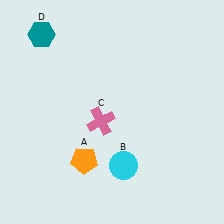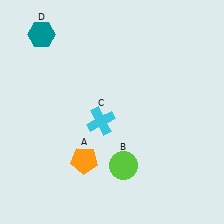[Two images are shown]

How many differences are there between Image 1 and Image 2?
There are 2 differences between the two images.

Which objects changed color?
B changed from cyan to lime. C changed from pink to cyan.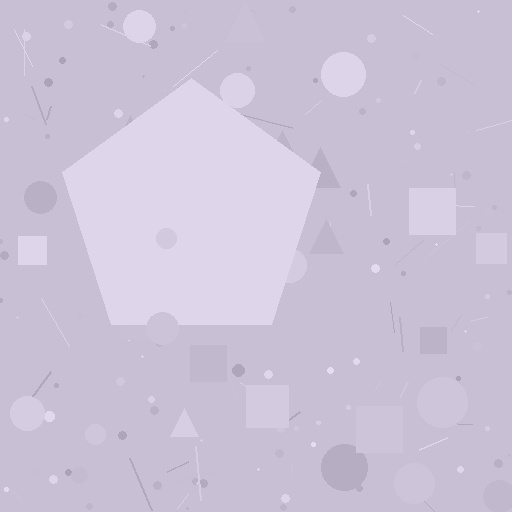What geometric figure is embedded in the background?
A pentagon is embedded in the background.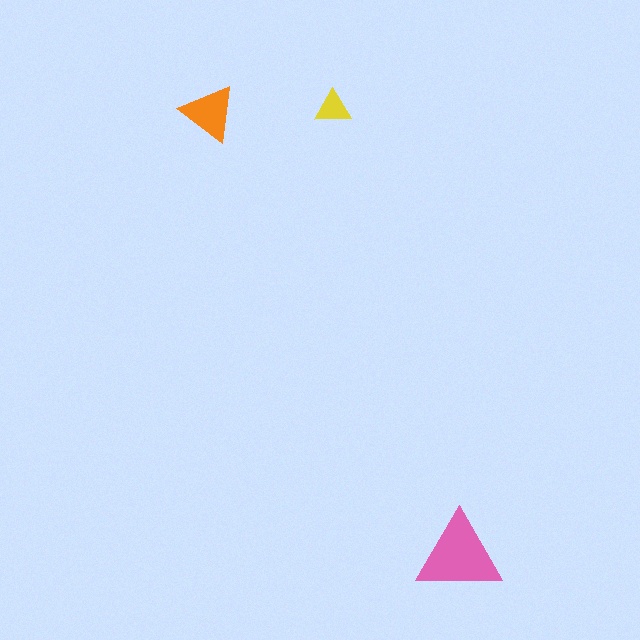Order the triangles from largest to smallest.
the pink one, the orange one, the yellow one.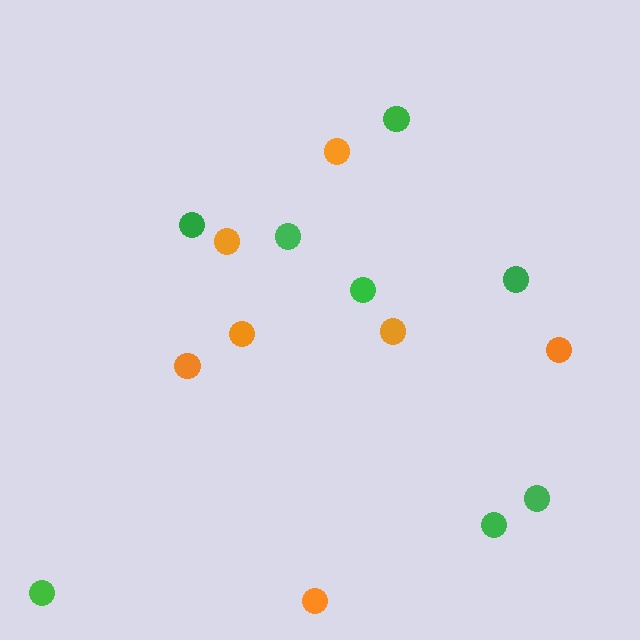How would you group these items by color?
There are 2 groups: one group of green circles (8) and one group of orange circles (7).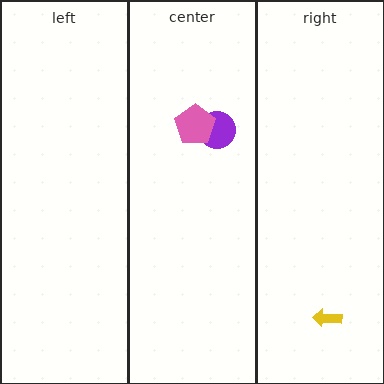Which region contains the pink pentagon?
The center region.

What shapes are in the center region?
The purple circle, the pink pentagon.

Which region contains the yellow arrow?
The right region.